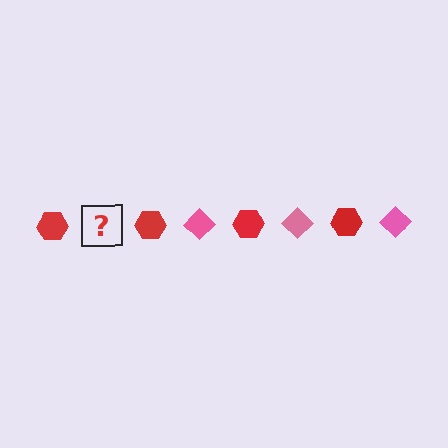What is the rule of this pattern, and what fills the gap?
The rule is that the pattern alternates between red hexagon and pink diamond. The gap should be filled with a pink diamond.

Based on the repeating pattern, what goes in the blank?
The blank should be a pink diamond.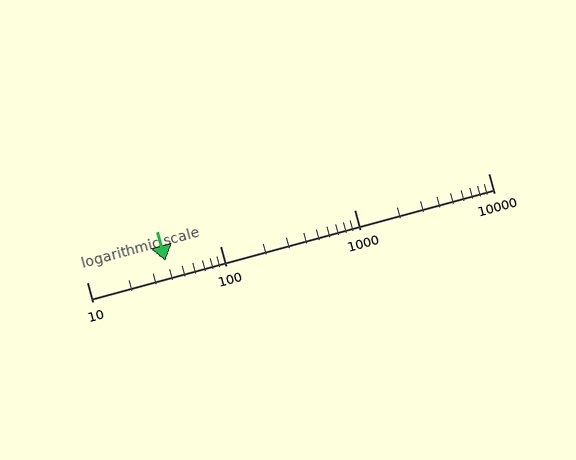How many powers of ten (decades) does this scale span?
The scale spans 3 decades, from 10 to 10000.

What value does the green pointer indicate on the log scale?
The pointer indicates approximately 39.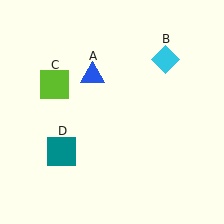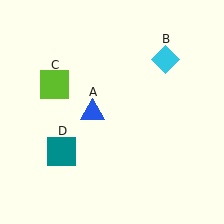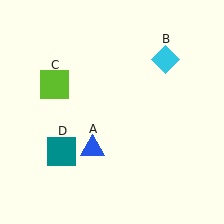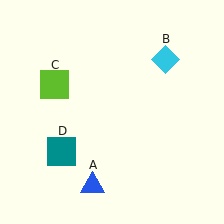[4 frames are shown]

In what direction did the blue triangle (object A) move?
The blue triangle (object A) moved down.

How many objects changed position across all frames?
1 object changed position: blue triangle (object A).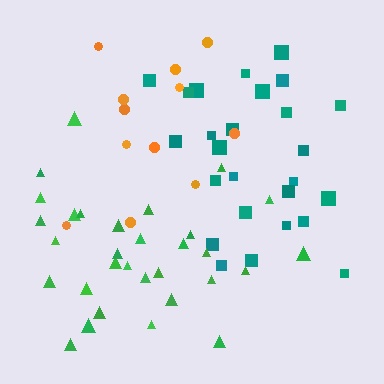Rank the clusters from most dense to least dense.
green, teal, orange.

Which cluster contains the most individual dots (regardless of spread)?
Green (31).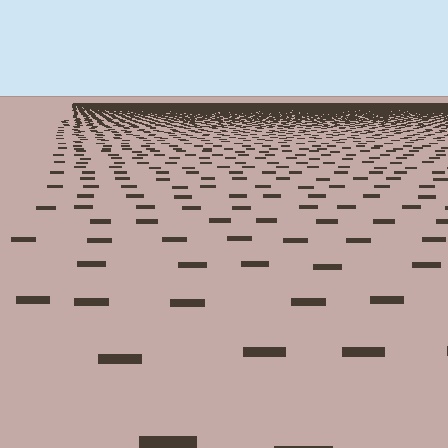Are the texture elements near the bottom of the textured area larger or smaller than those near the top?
Larger. Near the bottom, elements are closer to the viewer and appear at a bigger on-screen size.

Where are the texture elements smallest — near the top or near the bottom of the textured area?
Near the top.